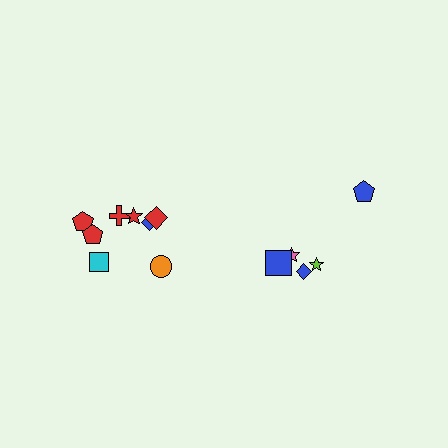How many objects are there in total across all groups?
There are 13 objects.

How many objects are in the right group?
There are 5 objects.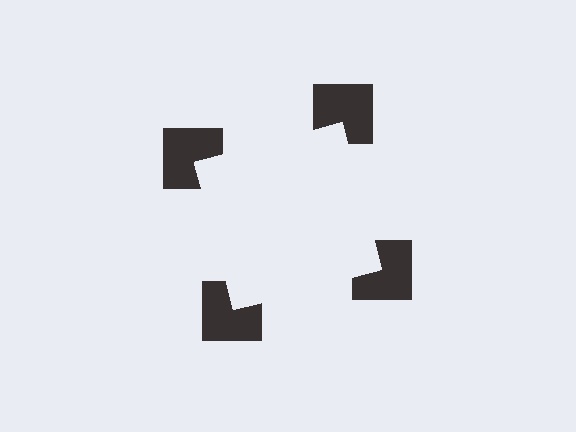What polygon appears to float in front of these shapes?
An illusory square — its edges are inferred from the aligned wedge cuts in the notched squares, not physically drawn.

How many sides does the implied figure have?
4 sides.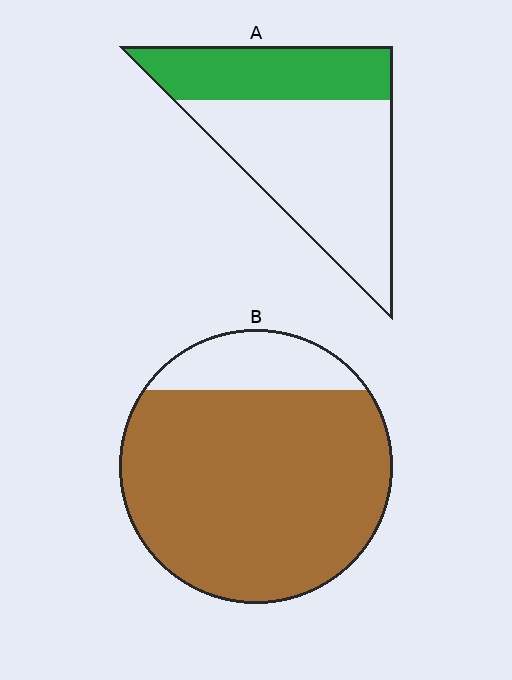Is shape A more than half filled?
No.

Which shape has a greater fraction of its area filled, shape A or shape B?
Shape B.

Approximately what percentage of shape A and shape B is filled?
A is approximately 35% and B is approximately 85%.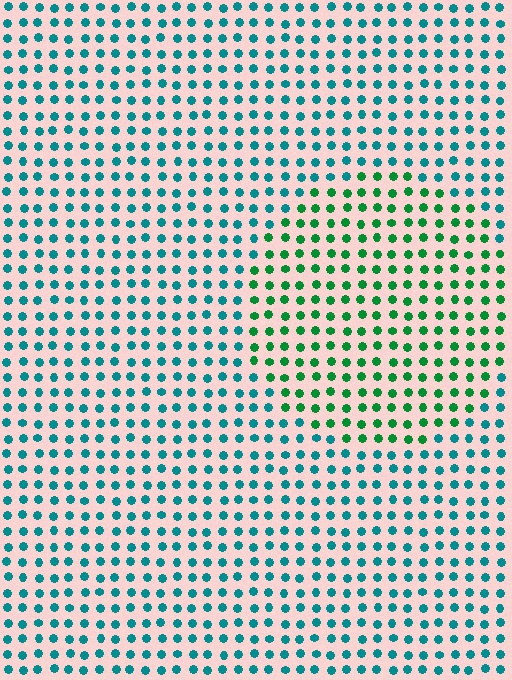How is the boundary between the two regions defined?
The boundary is defined purely by a slight shift in hue (about 40 degrees). Spacing, size, and orientation are identical on both sides.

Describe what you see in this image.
The image is filled with small teal elements in a uniform arrangement. A circle-shaped region is visible where the elements are tinted to a slightly different hue, forming a subtle color boundary.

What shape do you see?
I see a circle.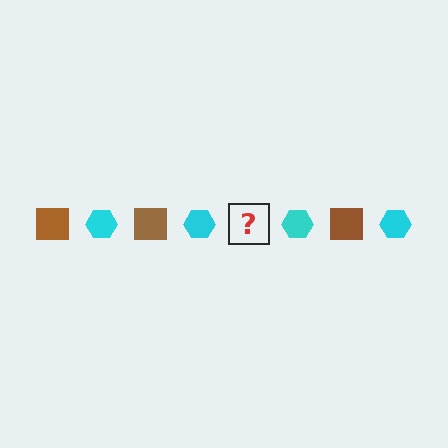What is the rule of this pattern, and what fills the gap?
The rule is that the pattern alternates between brown square and cyan hexagon. The gap should be filled with a brown square.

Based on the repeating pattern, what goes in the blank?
The blank should be a brown square.